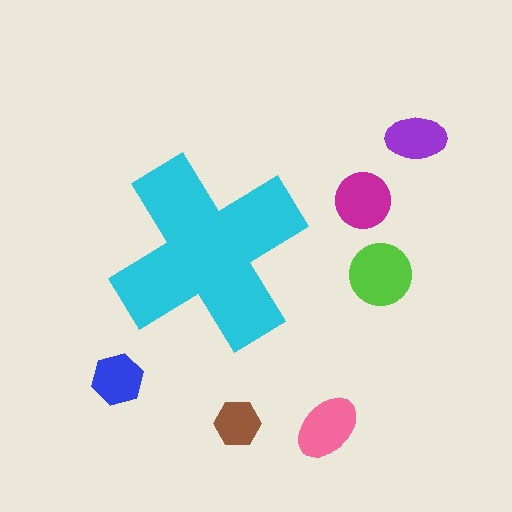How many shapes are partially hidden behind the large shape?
0 shapes are partially hidden.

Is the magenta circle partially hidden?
No, the magenta circle is fully visible.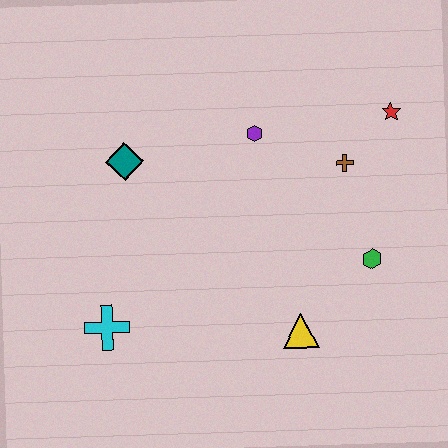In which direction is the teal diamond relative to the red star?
The teal diamond is to the left of the red star.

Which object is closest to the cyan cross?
The teal diamond is closest to the cyan cross.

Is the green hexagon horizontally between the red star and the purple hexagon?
Yes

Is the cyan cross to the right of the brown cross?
No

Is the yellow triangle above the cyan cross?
No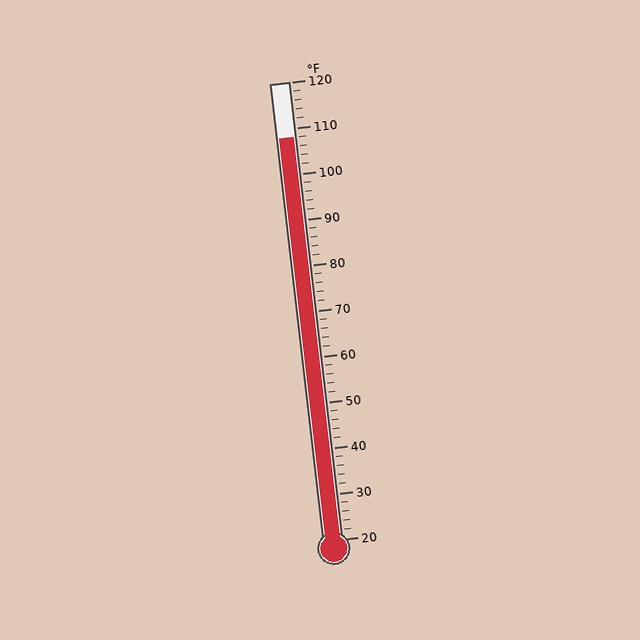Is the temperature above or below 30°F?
The temperature is above 30°F.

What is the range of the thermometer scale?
The thermometer scale ranges from 20°F to 120°F.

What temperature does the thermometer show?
The thermometer shows approximately 108°F.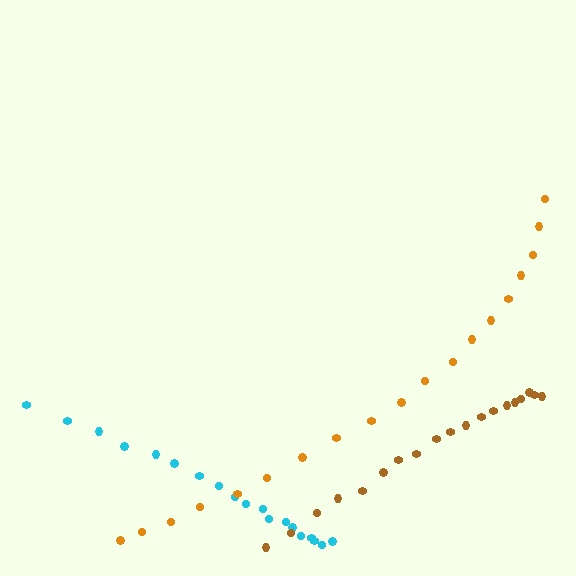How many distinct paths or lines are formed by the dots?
There are 3 distinct paths.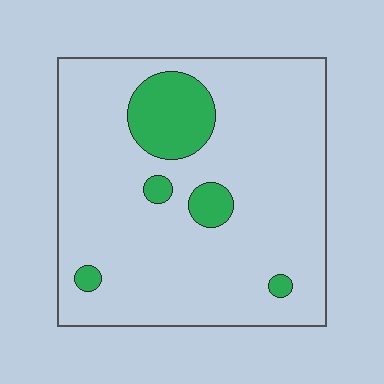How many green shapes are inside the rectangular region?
5.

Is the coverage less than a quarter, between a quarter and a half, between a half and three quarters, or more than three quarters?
Less than a quarter.